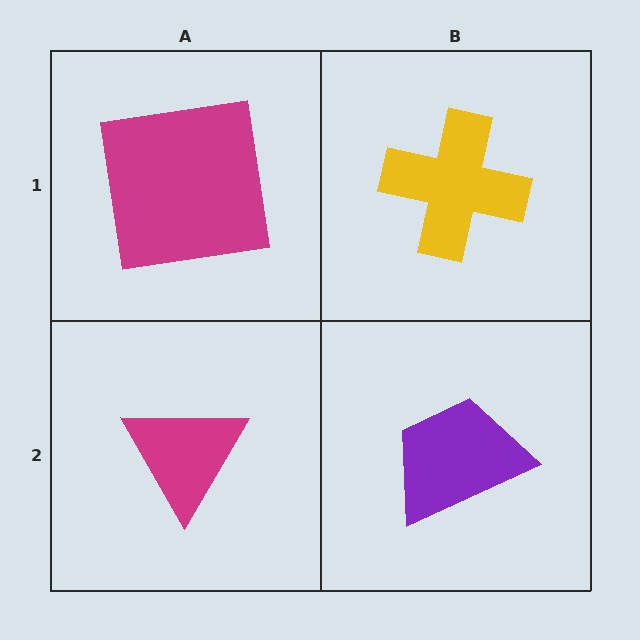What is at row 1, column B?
A yellow cross.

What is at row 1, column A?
A magenta square.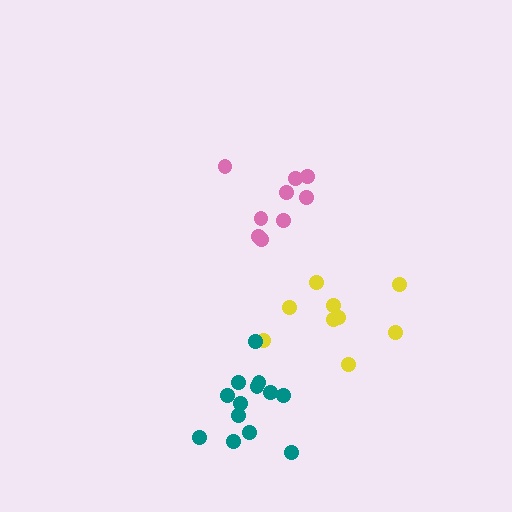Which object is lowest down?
The teal cluster is bottommost.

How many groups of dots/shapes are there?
There are 3 groups.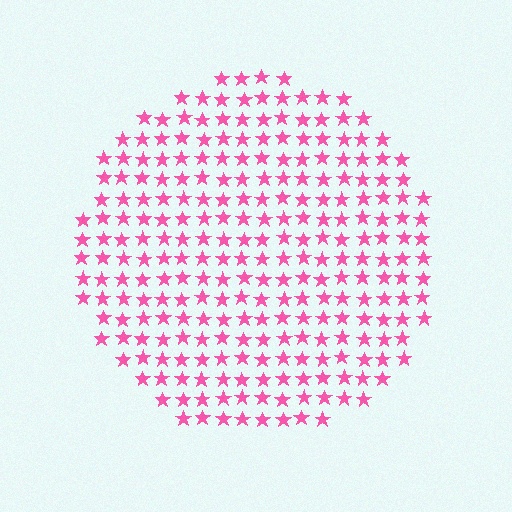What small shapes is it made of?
It is made of small stars.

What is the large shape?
The large shape is a circle.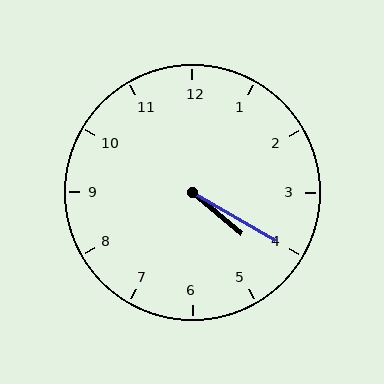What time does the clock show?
4:20.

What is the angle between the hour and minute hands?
Approximately 10 degrees.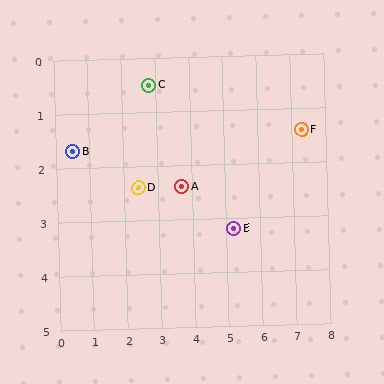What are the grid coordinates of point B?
Point B is at approximately (0.5, 1.7).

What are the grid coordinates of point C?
Point C is at approximately (2.8, 0.5).